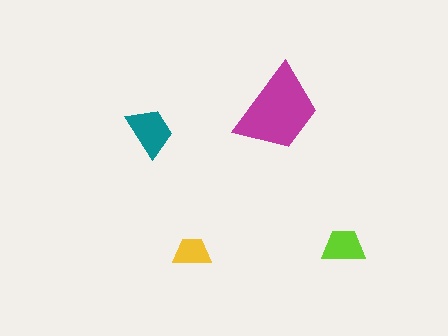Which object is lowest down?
The yellow trapezoid is bottommost.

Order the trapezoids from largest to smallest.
the magenta one, the teal one, the lime one, the yellow one.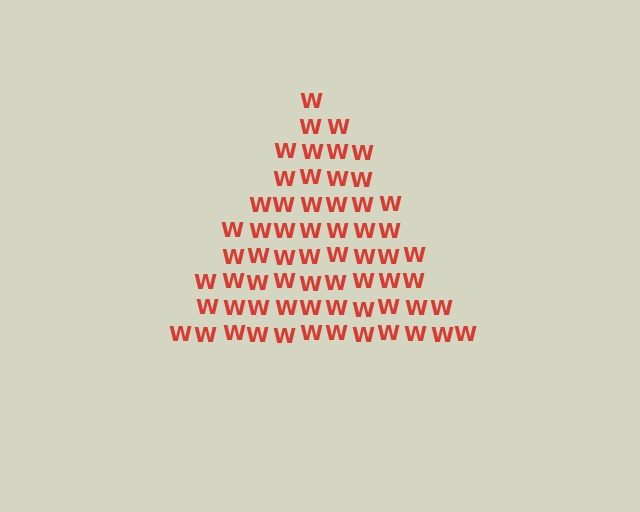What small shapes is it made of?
It is made of small letter W's.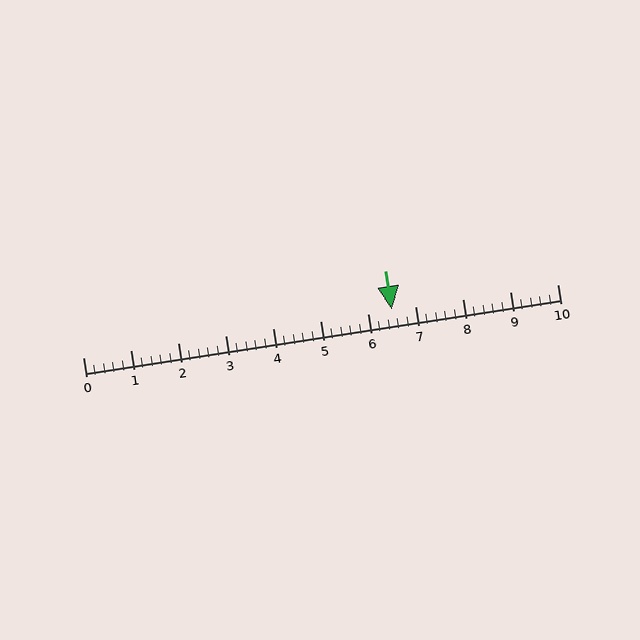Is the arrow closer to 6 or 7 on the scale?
The arrow is closer to 7.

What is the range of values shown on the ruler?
The ruler shows values from 0 to 10.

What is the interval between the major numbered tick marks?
The major tick marks are spaced 1 units apart.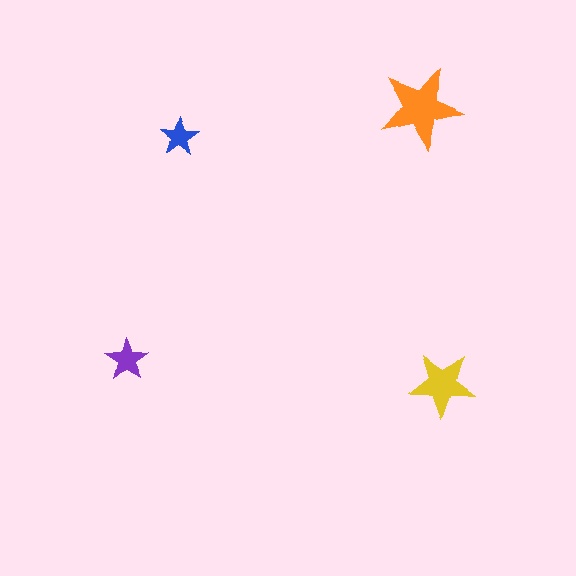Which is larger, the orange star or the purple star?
The orange one.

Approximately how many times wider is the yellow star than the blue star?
About 1.5 times wider.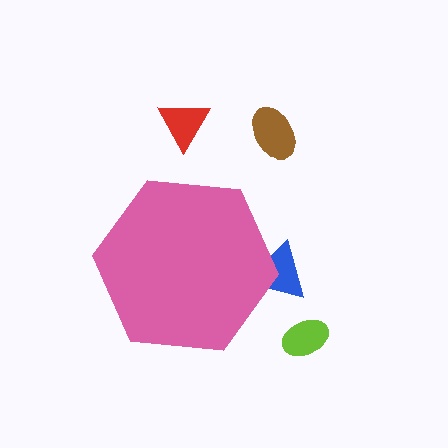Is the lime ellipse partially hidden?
No, the lime ellipse is fully visible.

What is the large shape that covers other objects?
A pink hexagon.